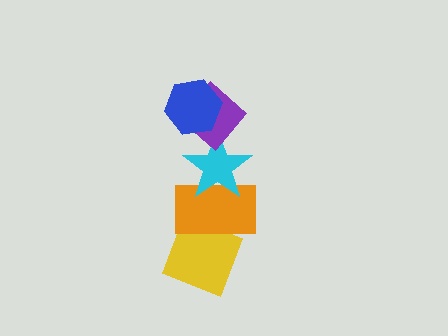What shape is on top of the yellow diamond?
The orange rectangle is on top of the yellow diamond.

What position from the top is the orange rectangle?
The orange rectangle is 4th from the top.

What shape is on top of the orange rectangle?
The cyan star is on top of the orange rectangle.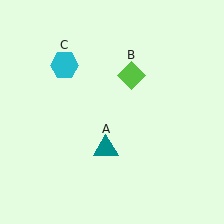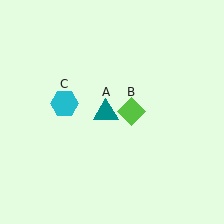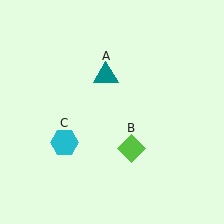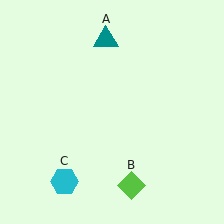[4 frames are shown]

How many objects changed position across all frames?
3 objects changed position: teal triangle (object A), lime diamond (object B), cyan hexagon (object C).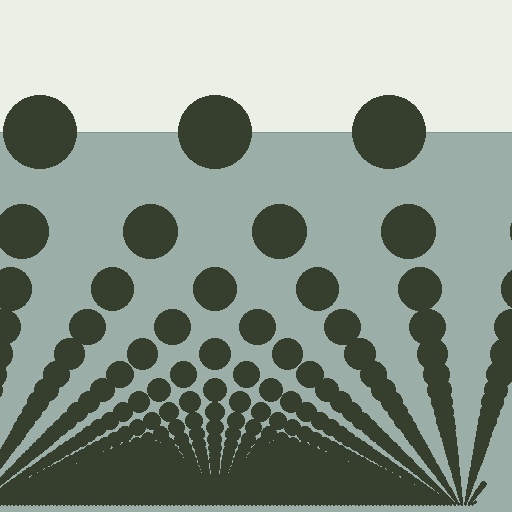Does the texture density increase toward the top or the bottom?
Density increases toward the bottom.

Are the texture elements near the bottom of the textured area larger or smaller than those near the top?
Smaller. The gradient is inverted — elements near the bottom are smaller and denser.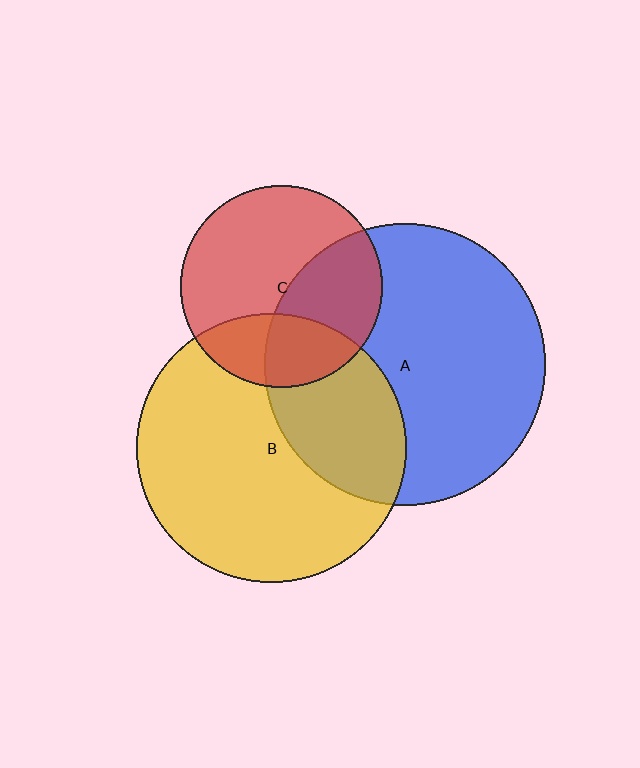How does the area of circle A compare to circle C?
Approximately 1.9 times.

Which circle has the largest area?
Circle A (blue).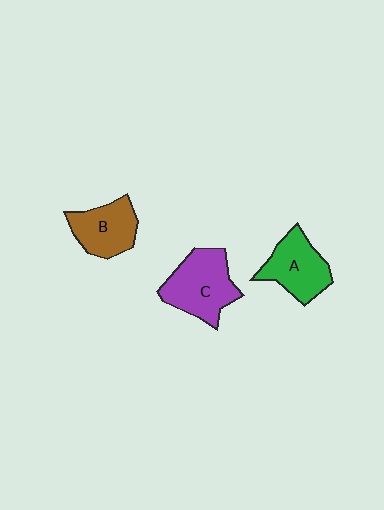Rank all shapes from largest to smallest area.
From largest to smallest: C (purple), A (green), B (brown).